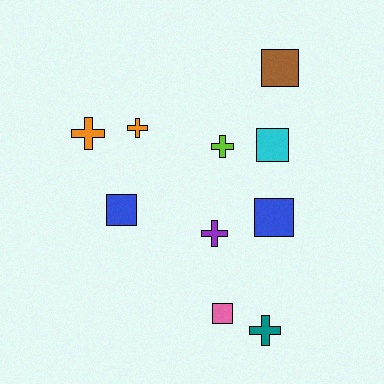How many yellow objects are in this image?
There are no yellow objects.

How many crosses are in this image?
There are 5 crosses.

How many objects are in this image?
There are 10 objects.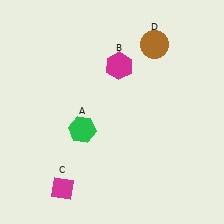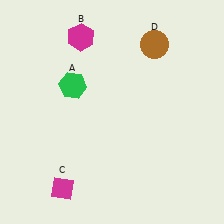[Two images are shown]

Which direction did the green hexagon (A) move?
The green hexagon (A) moved up.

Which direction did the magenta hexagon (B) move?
The magenta hexagon (B) moved left.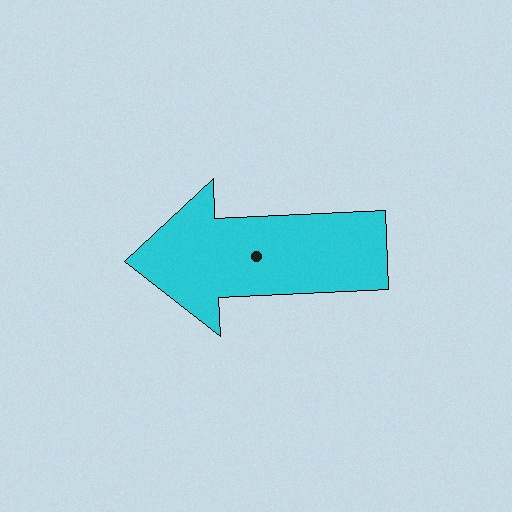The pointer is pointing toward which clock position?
Roughly 9 o'clock.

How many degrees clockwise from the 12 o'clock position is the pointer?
Approximately 267 degrees.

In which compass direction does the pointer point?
West.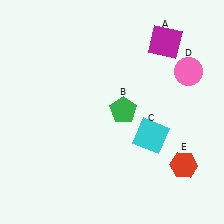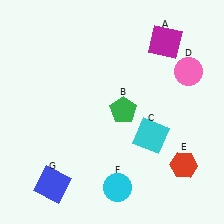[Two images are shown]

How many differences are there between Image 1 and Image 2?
There are 2 differences between the two images.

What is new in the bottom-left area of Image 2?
A blue square (G) was added in the bottom-left area of Image 2.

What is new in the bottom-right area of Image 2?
A cyan circle (F) was added in the bottom-right area of Image 2.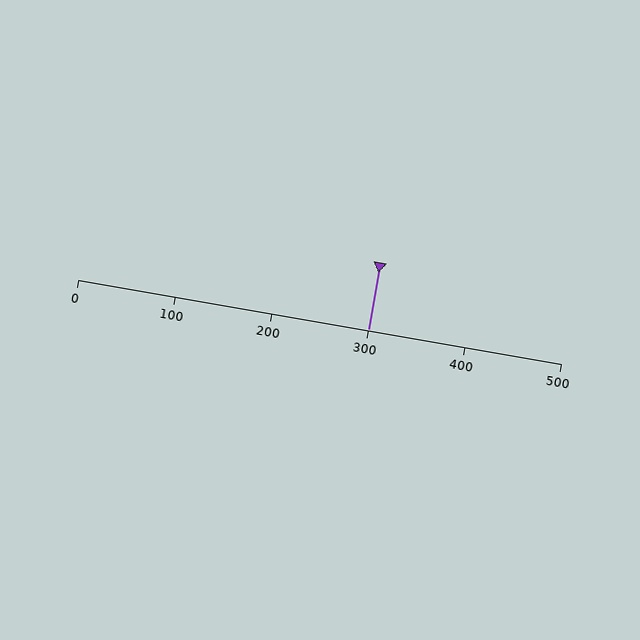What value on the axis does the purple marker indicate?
The marker indicates approximately 300.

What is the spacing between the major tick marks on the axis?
The major ticks are spaced 100 apart.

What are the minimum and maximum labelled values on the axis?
The axis runs from 0 to 500.